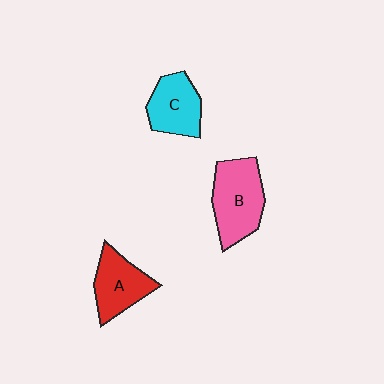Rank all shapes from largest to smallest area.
From largest to smallest: B (pink), A (red), C (cyan).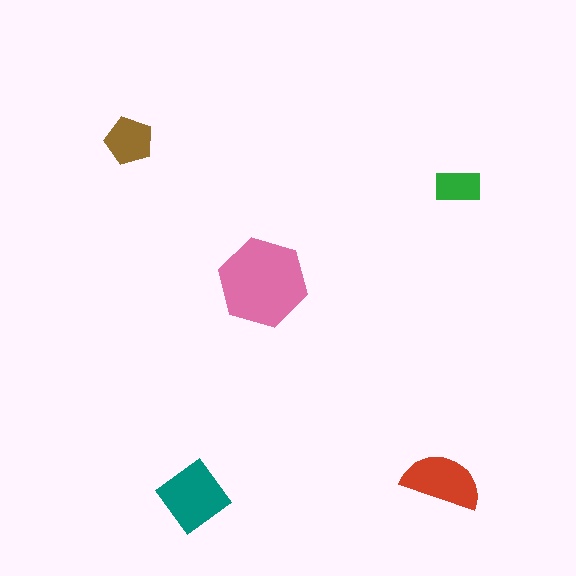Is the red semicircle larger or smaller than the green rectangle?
Larger.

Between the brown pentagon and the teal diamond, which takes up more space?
The teal diamond.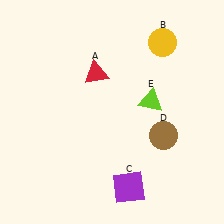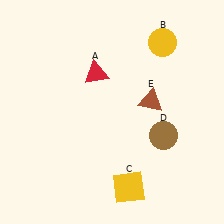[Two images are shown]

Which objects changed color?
C changed from purple to yellow. E changed from lime to brown.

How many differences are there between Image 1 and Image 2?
There are 2 differences between the two images.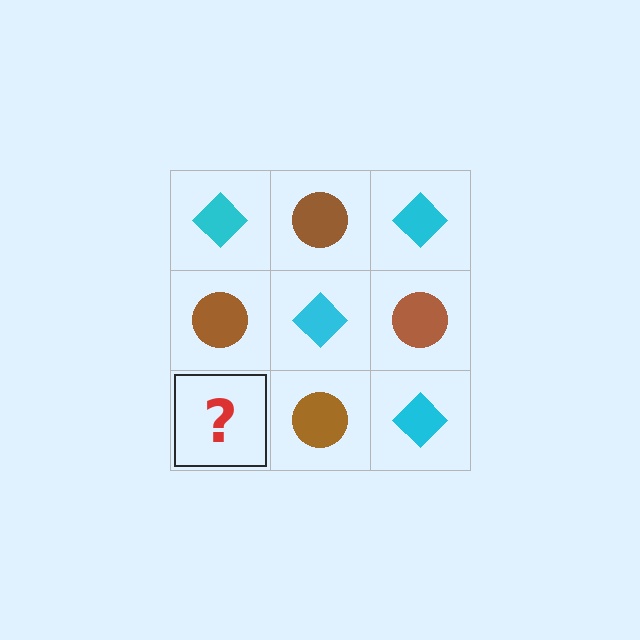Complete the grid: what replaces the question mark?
The question mark should be replaced with a cyan diamond.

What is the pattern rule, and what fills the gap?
The rule is that it alternates cyan diamond and brown circle in a checkerboard pattern. The gap should be filled with a cyan diamond.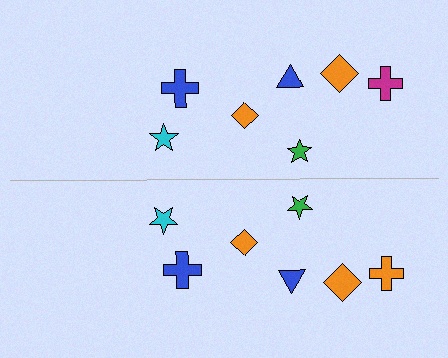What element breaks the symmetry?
The orange cross on the bottom side breaks the symmetry — its mirror counterpart is magenta.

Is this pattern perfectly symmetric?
No, the pattern is not perfectly symmetric. The orange cross on the bottom side breaks the symmetry — its mirror counterpart is magenta.